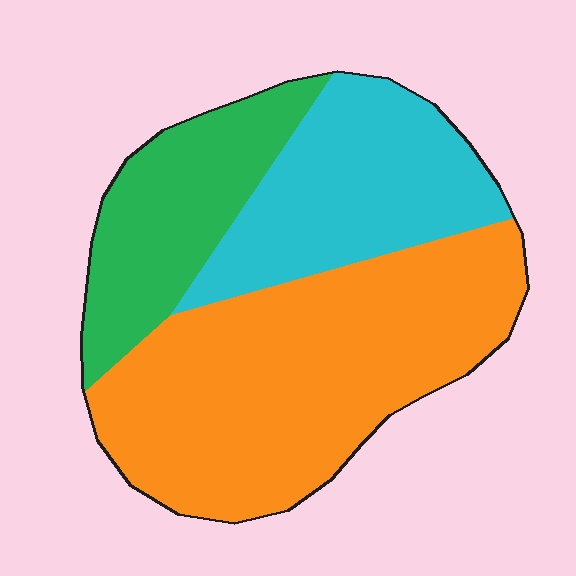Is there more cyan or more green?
Cyan.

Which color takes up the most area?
Orange, at roughly 50%.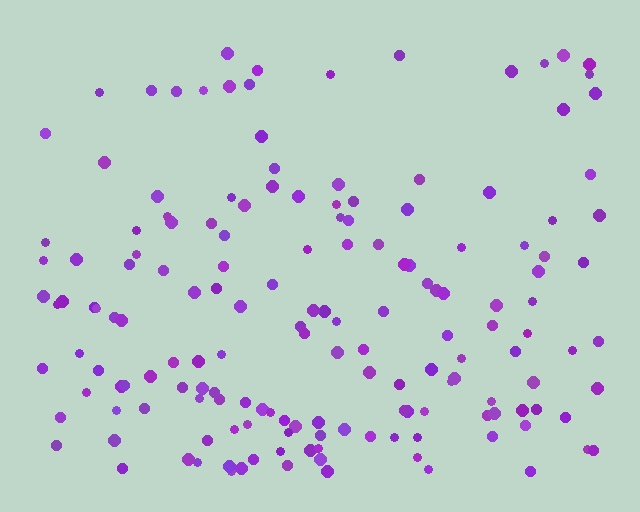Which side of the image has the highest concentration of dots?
The bottom.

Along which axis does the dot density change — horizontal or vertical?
Vertical.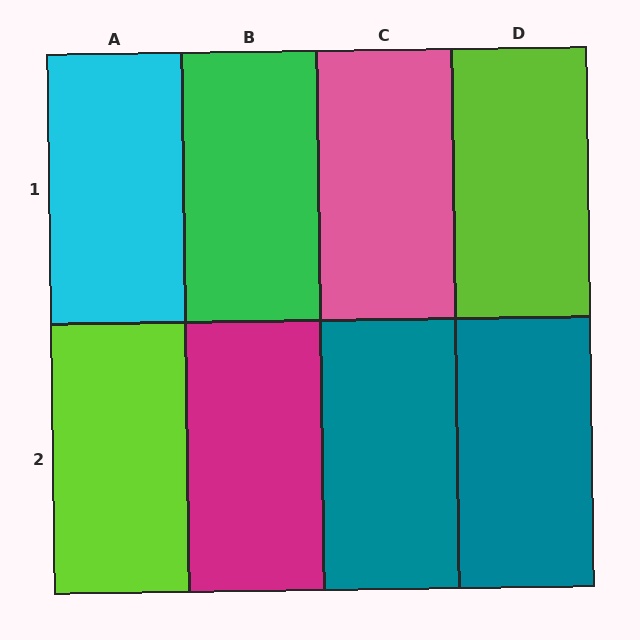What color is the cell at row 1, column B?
Green.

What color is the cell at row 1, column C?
Pink.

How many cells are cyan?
1 cell is cyan.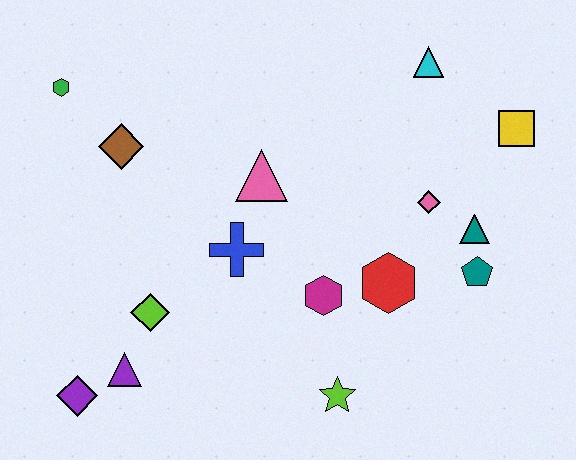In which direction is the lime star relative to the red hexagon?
The lime star is below the red hexagon.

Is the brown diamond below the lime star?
No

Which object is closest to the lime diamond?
The purple triangle is closest to the lime diamond.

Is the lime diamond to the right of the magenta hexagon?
No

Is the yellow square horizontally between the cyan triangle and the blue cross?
No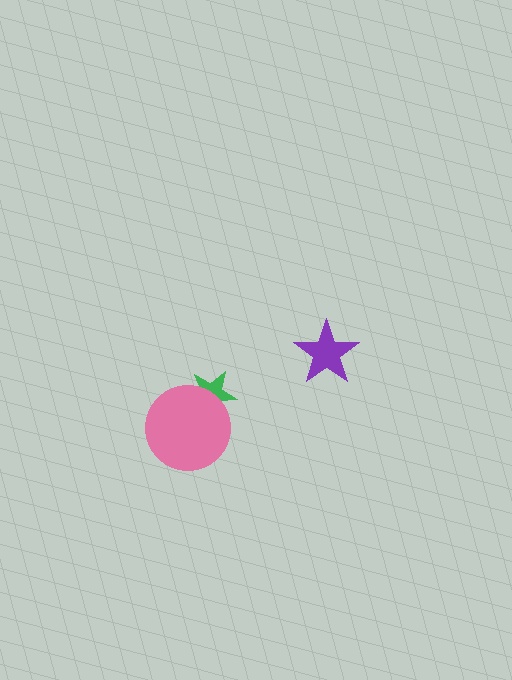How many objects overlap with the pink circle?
1 object overlaps with the pink circle.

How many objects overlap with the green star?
1 object overlaps with the green star.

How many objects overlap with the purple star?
0 objects overlap with the purple star.